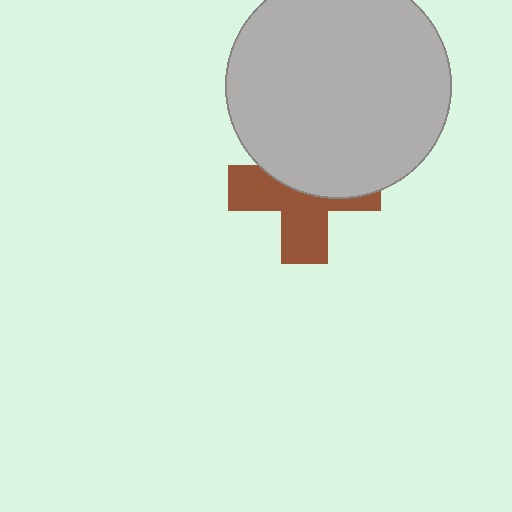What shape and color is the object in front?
The object in front is a light gray circle.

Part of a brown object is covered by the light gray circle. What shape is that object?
It is a cross.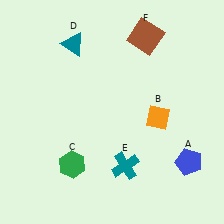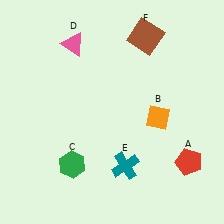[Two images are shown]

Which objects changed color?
A changed from blue to red. D changed from teal to pink.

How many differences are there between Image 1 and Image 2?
There are 2 differences between the two images.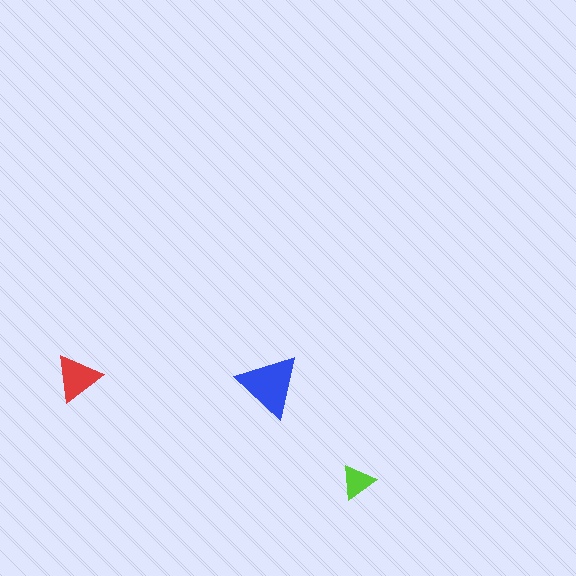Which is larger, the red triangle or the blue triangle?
The blue one.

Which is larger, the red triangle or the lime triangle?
The red one.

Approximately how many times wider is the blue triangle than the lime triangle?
About 2 times wider.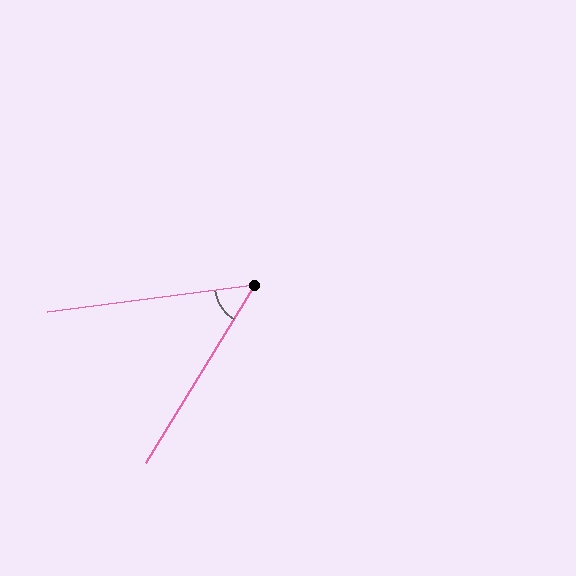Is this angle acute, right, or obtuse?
It is acute.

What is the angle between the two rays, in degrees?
Approximately 51 degrees.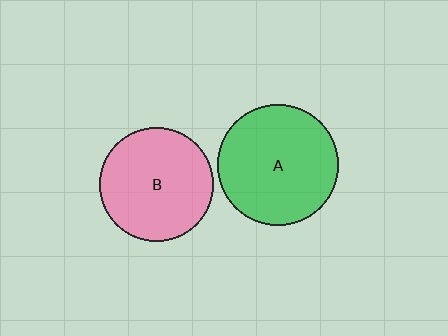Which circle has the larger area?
Circle A (green).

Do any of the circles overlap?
No, none of the circles overlap.